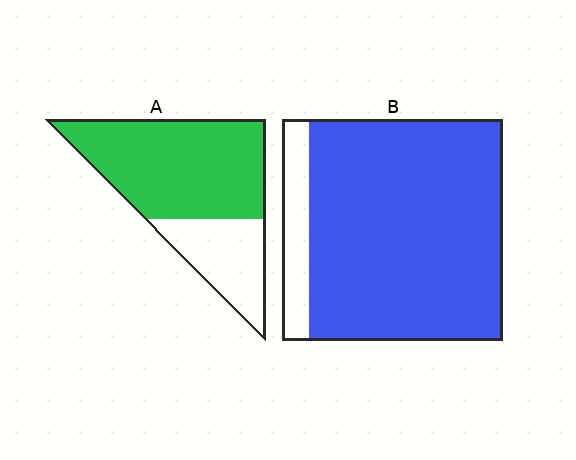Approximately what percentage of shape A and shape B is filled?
A is approximately 70% and B is approximately 90%.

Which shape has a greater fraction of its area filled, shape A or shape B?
Shape B.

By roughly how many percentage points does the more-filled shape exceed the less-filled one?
By roughly 20 percentage points (B over A).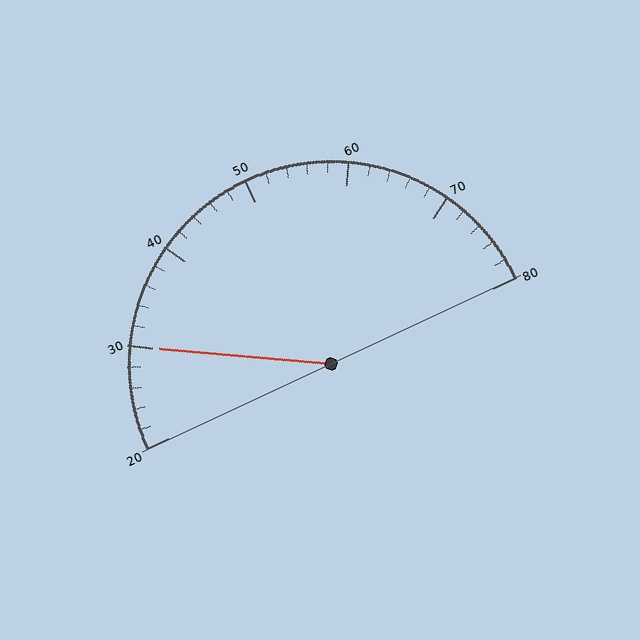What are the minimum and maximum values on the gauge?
The gauge ranges from 20 to 80.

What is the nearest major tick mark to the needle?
The nearest major tick mark is 30.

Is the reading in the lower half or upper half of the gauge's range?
The reading is in the lower half of the range (20 to 80).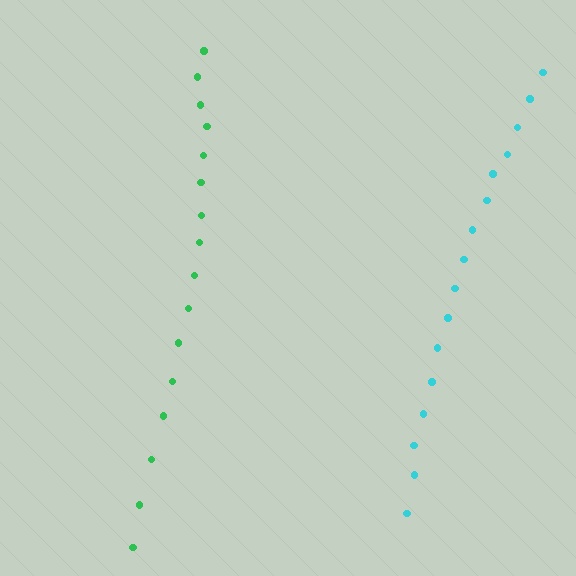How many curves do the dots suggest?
There are 2 distinct paths.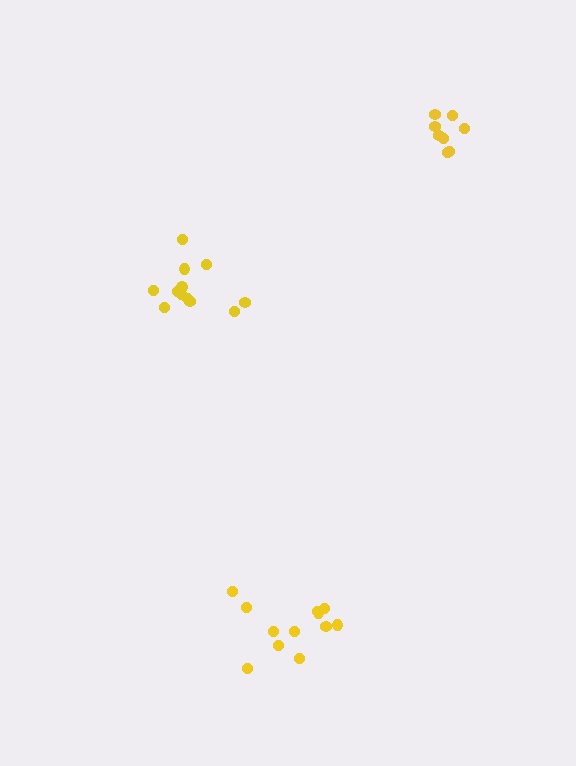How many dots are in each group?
Group 1: 12 dots, Group 2: 8 dots, Group 3: 12 dots (32 total).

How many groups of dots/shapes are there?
There are 3 groups.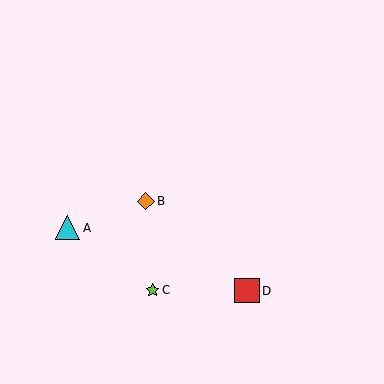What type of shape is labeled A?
Shape A is a cyan triangle.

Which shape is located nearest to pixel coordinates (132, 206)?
The orange diamond (labeled B) at (146, 201) is nearest to that location.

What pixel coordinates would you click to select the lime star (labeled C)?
Click at (152, 290) to select the lime star C.